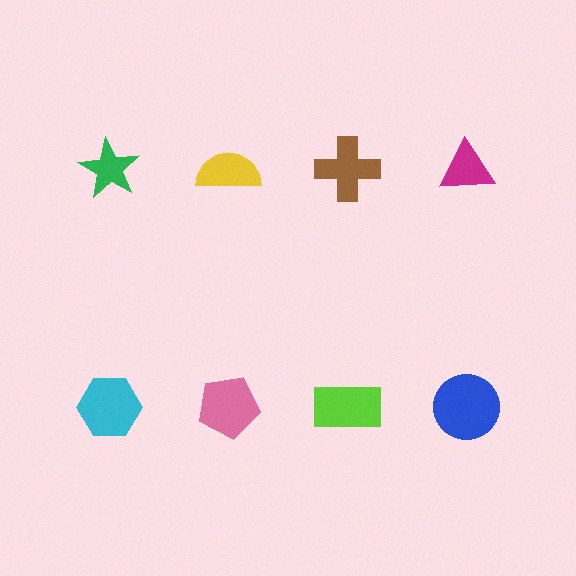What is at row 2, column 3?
A lime rectangle.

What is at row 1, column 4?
A magenta triangle.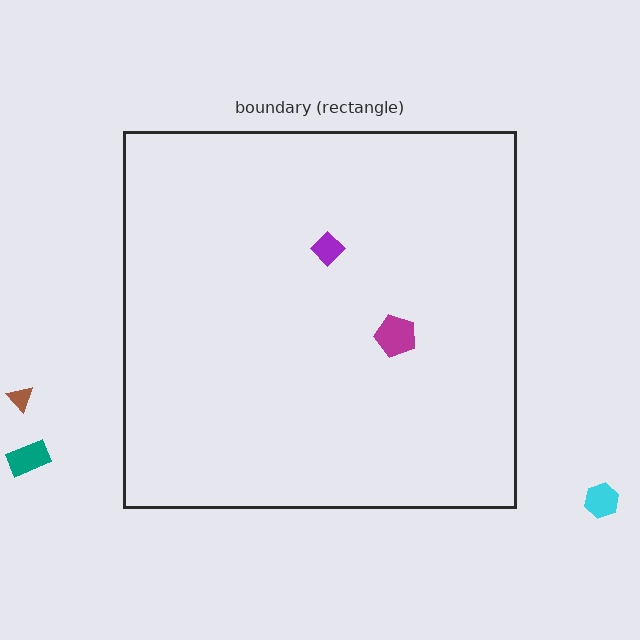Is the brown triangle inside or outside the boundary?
Outside.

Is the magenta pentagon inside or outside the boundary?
Inside.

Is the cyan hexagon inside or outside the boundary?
Outside.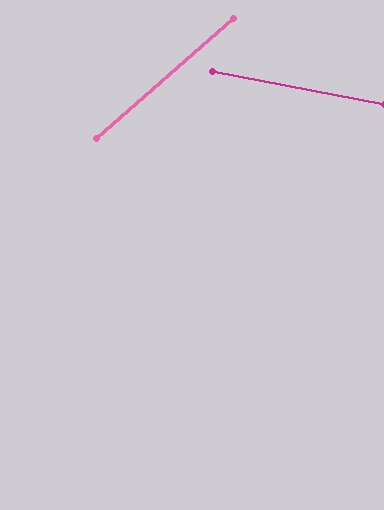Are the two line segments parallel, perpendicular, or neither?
Neither parallel nor perpendicular — they differ by about 52°.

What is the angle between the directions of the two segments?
Approximately 52 degrees.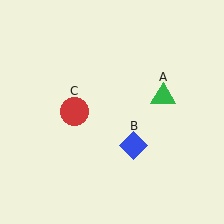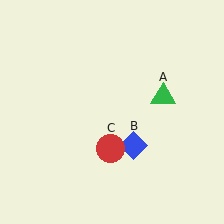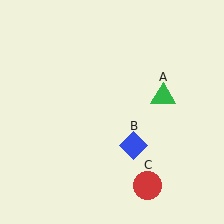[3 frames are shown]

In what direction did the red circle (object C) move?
The red circle (object C) moved down and to the right.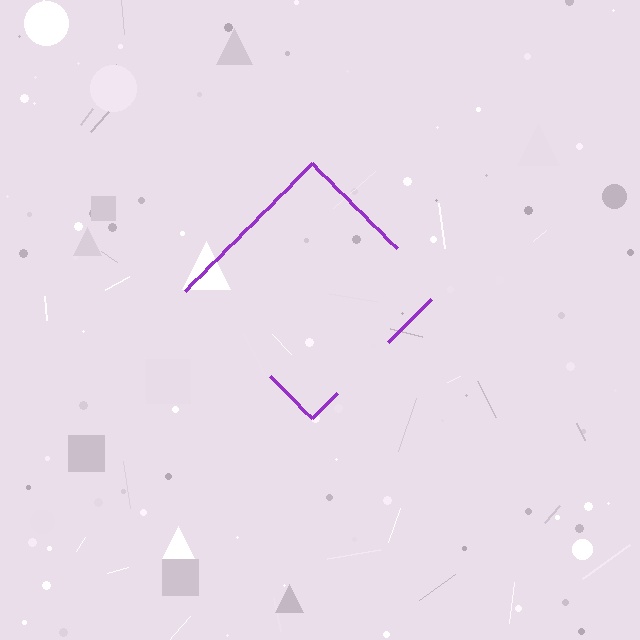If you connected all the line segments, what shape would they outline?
They would outline a diamond.